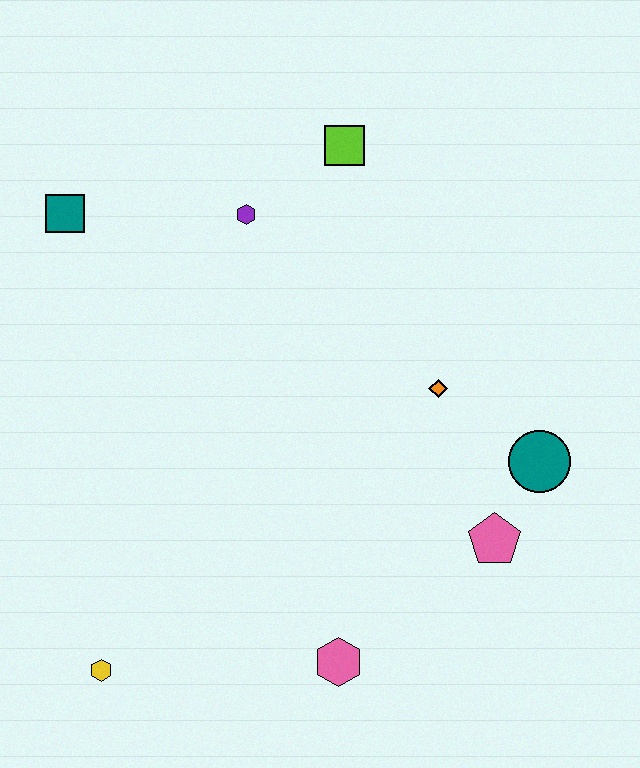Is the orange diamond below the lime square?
Yes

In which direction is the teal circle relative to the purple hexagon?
The teal circle is to the right of the purple hexagon.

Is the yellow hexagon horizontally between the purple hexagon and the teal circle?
No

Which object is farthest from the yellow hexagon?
The lime square is farthest from the yellow hexagon.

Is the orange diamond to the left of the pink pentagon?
Yes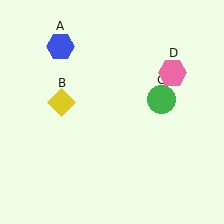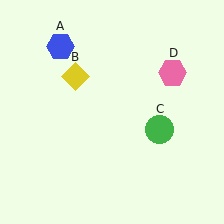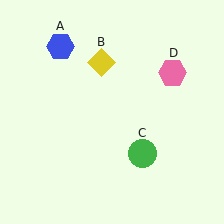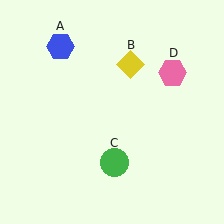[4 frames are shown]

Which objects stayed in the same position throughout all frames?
Blue hexagon (object A) and pink hexagon (object D) remained stationary.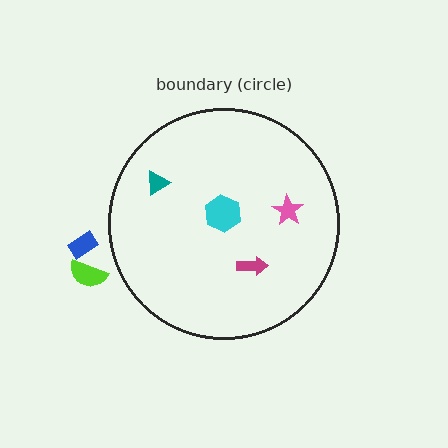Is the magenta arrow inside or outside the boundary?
Inside.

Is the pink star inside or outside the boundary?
Inside.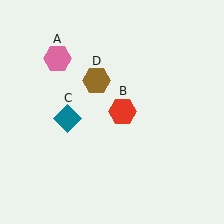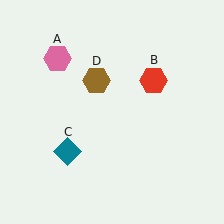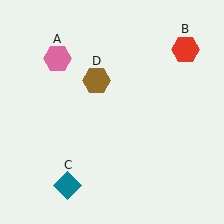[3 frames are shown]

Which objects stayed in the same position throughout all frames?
Pink hexagon (object A) and brown hexagon (object D) remained stationary.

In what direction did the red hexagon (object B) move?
The red hexagon (object B) moved up and to the right.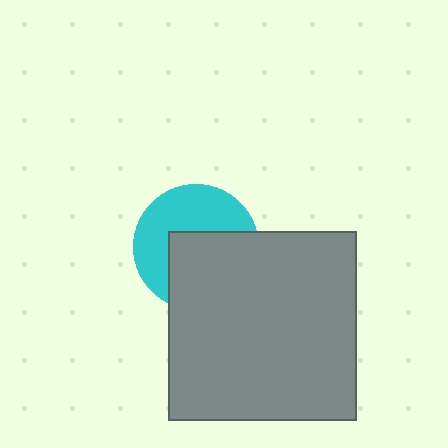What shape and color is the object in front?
The object in front is a gray square.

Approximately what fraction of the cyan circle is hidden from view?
Roughly 50% of the cyan circle is hidden behind the gray square.